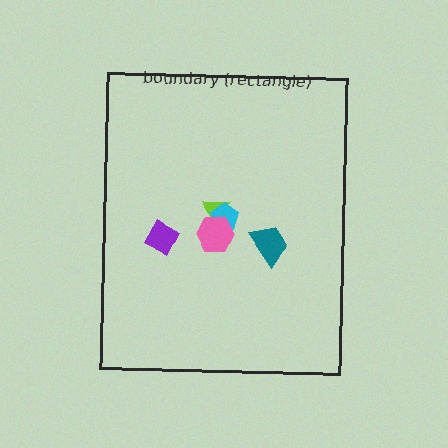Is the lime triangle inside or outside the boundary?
Inside.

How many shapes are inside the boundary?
5 inside, 0 outside.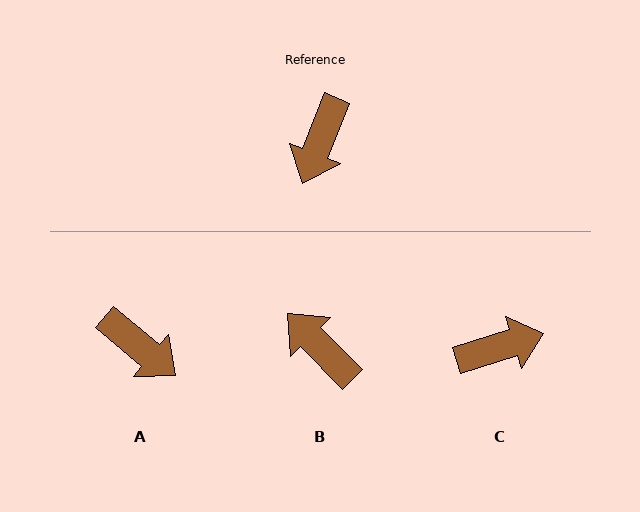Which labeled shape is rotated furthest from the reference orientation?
C, about 129 degrees away.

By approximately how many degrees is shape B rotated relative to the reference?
Approximately 114 degrees clockwise.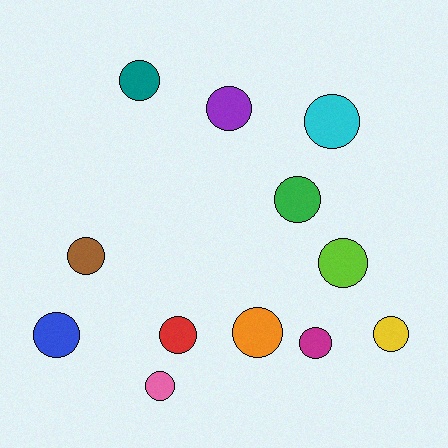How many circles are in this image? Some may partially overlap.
There are 12 circles.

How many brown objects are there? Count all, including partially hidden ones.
There is 1 brown object.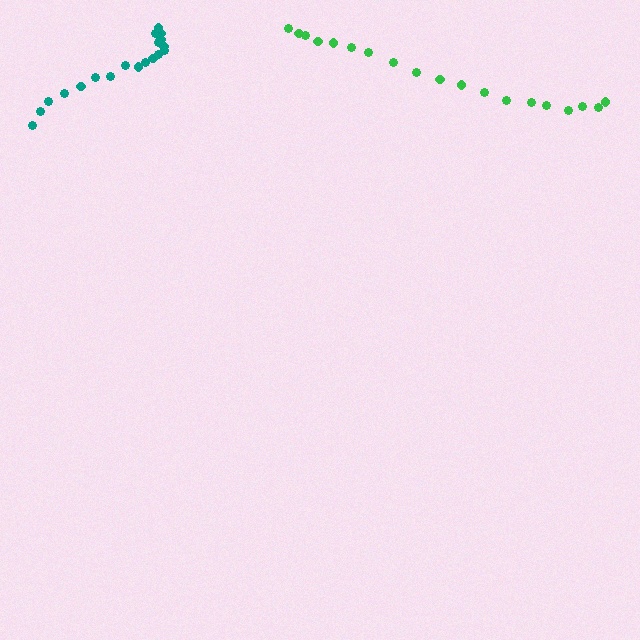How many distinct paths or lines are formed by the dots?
There are 2 distinct paths.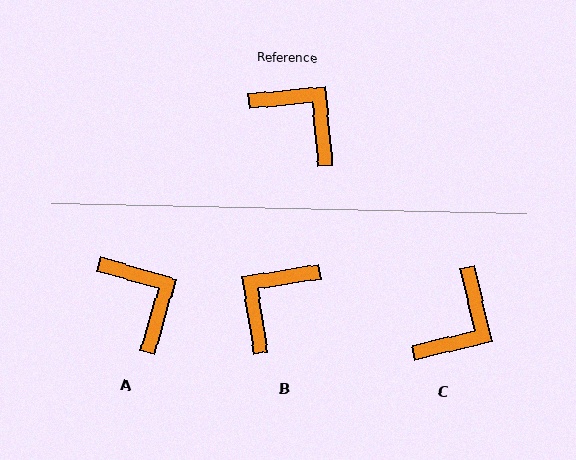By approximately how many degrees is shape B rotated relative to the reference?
Approximately 94 degrees counter-clockwise.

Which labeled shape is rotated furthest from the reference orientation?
B, about 94 degrees away.